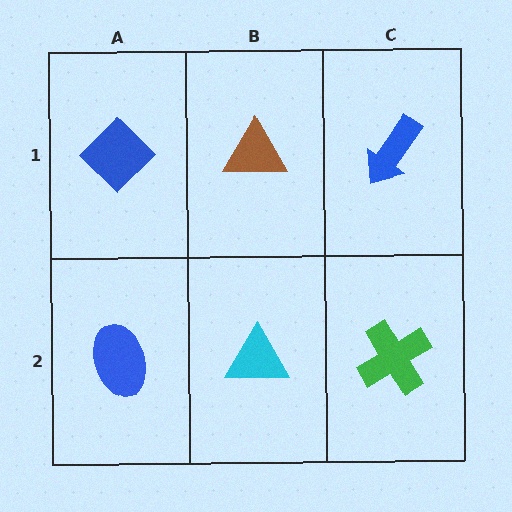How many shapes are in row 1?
3 shapes.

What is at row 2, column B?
A cyan triangle.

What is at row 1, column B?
A brown triangle.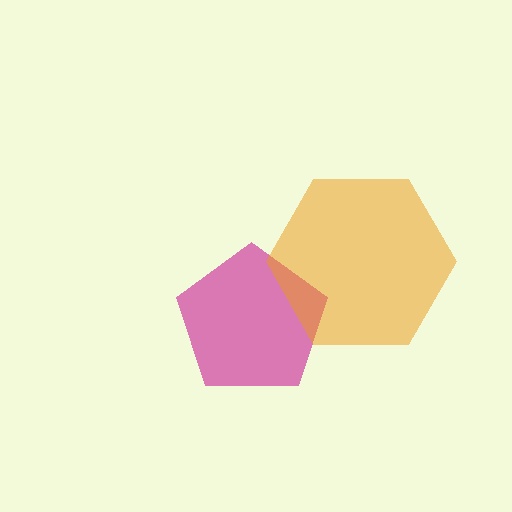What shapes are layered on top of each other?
The layered shapes are: a magenta pentagon, an orange hexagon.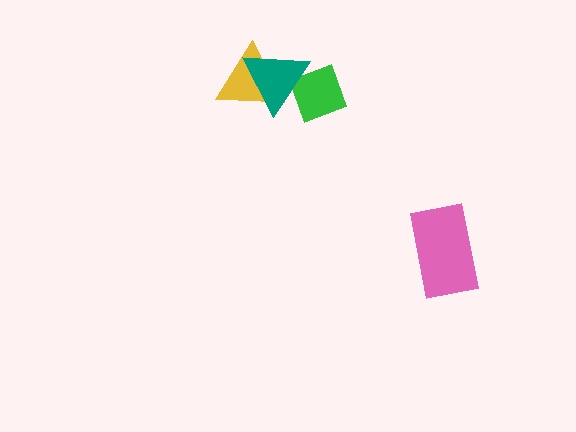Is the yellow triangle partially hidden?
Yes, it is partially covered by another shape.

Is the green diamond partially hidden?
Yes, it is partially covered by another shape.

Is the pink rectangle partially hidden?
No, no other shape covers it.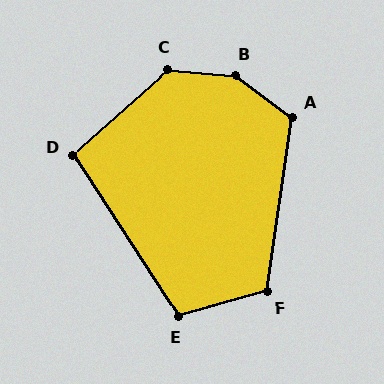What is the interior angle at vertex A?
Approximately 119 degrees (obtuse).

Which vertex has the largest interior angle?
B, at approximately 148 degrees.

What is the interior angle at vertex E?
Approximately 108 degrees (obtuse).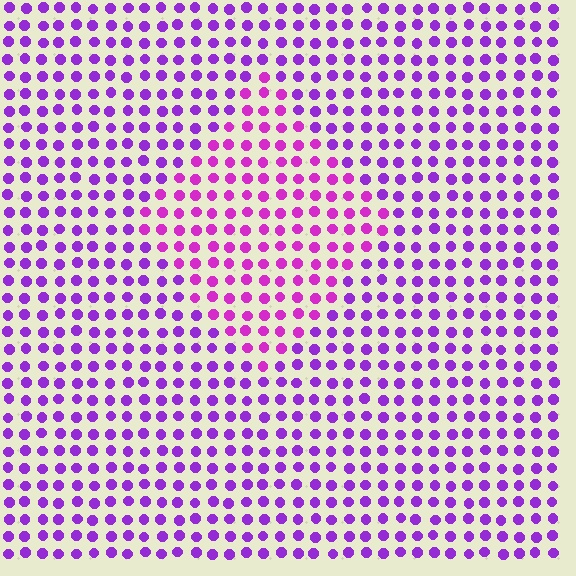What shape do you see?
I see a diamond.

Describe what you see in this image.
The image is filled with small purple elements in a uniform arrangement. A diamond-shaped region is visible where the elements are tinted to a slightly different hue, forming a subtle color boundary.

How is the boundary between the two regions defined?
The boundary is defined purely by a slight shift in hue (about 26 degrees). Spacing, size, and orientation are identical on both sides.